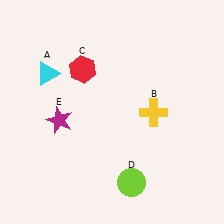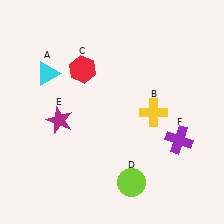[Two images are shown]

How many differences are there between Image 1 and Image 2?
There is 1 difference between the two images.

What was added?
A purple cross (F) was added in Image 2.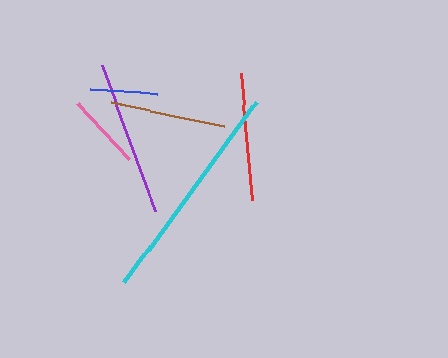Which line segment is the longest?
The cyan line is the longest at approximately 224 pixels.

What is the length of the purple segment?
The purple segment is approximately 154 pixels long.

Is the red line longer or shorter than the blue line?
The red line is longer than the blue line.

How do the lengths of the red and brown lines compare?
The red and brown lines are approximately the same length.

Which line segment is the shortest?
The blue line is the shortest at approximately 67 pixels.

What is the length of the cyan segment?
The cyan segment is approximately 224 pixels long.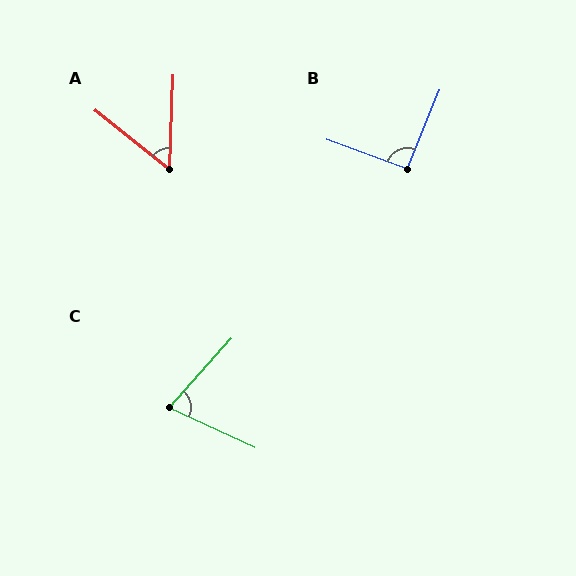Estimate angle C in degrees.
Approximately 73 degrees.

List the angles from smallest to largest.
A (53°), C (73°), B (92°).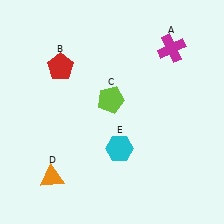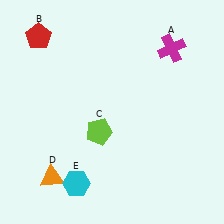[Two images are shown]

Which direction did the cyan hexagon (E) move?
The cyan hexagon (E) moved left.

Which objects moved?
The objects that moved are: the red pentagon (B), the lime pentagon (C), the cyan hexagon (E).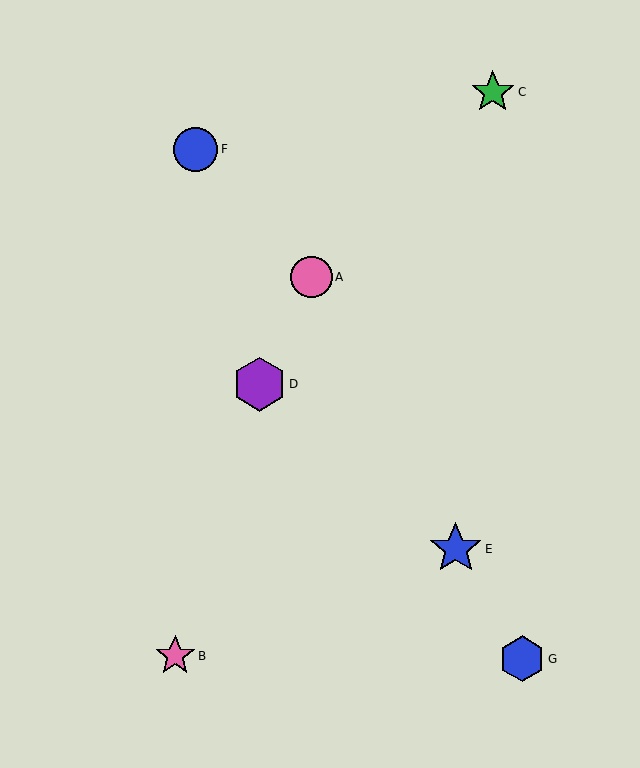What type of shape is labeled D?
Shape D is a purple hexagon.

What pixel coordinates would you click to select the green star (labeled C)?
Click at (493, 92) to select the green star C.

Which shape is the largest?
The purple hexagon (labeled D) is the largest.